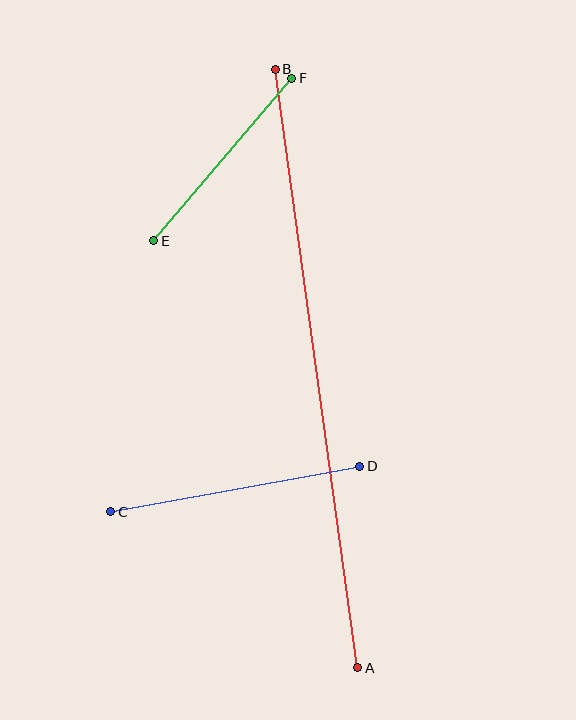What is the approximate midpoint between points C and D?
The midpoint is at approximately (235, 489) pixels.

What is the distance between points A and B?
The distance is approximately 604 pixels.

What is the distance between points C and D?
The distance is approximately 254 pixels.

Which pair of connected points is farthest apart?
Points A and B are farthest apart.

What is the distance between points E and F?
The distance is approximately 213 pixels.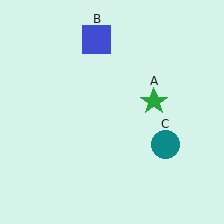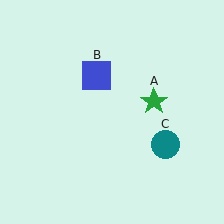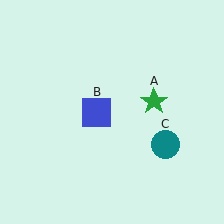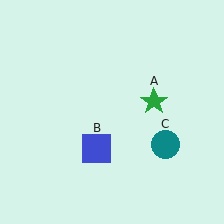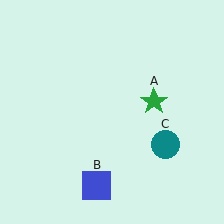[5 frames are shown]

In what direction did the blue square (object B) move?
The blue square (object B) moved down.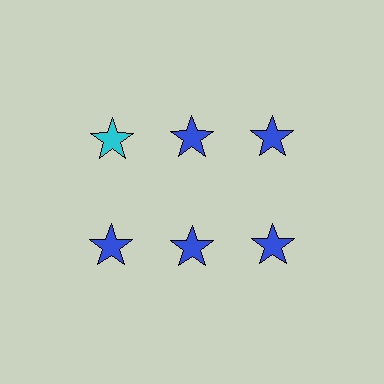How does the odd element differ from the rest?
It has a different color: cyan instead of blue.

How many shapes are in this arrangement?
There are 6 shapes arranged in a grid pattern.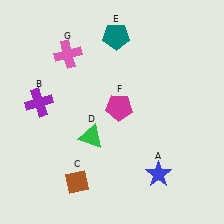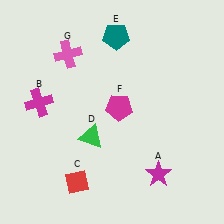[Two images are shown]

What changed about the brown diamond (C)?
In Image 1, C is brown. In Image 2, it changed to red.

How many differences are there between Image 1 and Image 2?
There are 3 differences between the two images.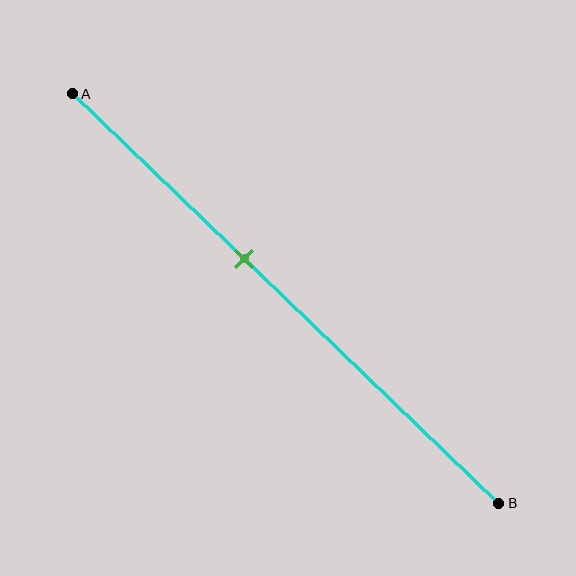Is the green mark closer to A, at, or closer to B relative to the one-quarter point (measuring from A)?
The green mark is closer to point B than the one-quarter point of segment AB.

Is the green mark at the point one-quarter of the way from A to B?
No, the mark is at about 40% from A, not at the 25% one-quarter point.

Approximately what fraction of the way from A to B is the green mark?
The green mark is approximately 40% of the way from A to B.